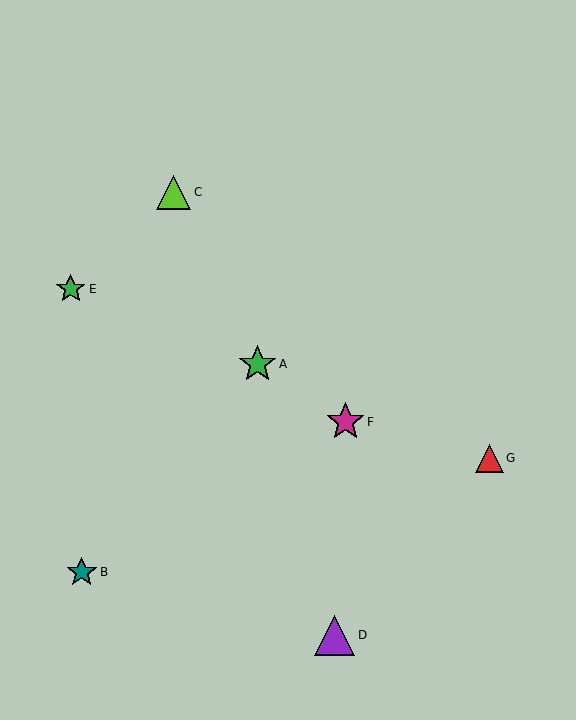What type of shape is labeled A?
Shape A is a green star.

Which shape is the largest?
The purple triangle (labeled D) is the largest.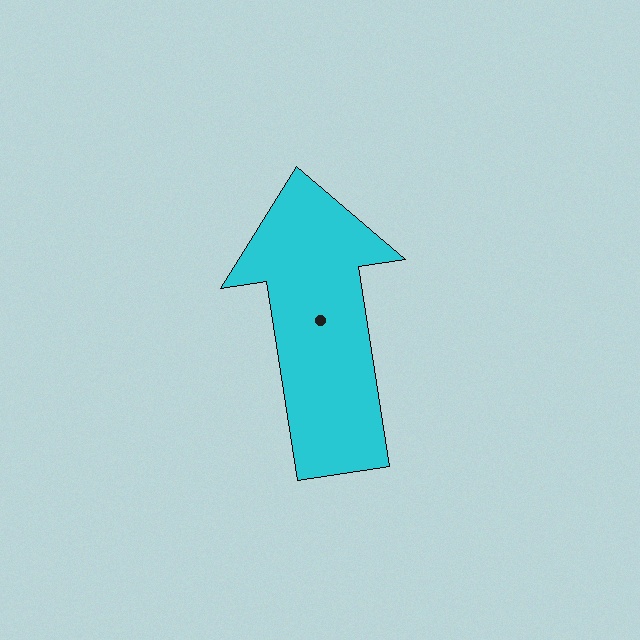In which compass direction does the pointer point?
North.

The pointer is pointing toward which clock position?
Roughly 12 o'clock.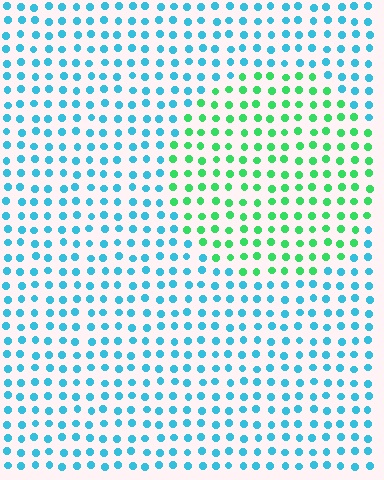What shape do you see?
I see a circle.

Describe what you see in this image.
The image is filled with small cyan elements in a uniform arrangement. A circle-shaped region is visible where the elements are tinted to a slightly different hue, forming a subtle color boundary.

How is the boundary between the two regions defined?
The boundary is defined purely by a slight shift in hue (about 55 degrees). Spacing, size, and orientation are identical on both sides.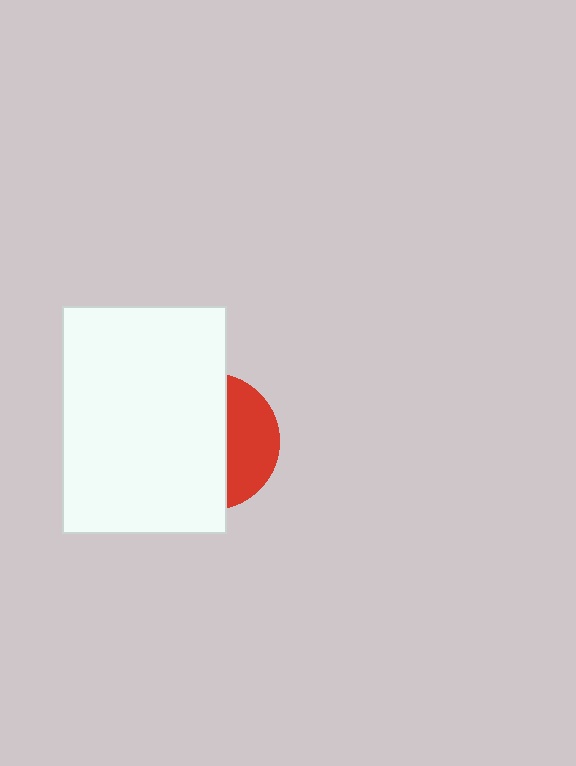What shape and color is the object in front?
The object in front is a white rectangle.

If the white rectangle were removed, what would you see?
You would see the complete red circle.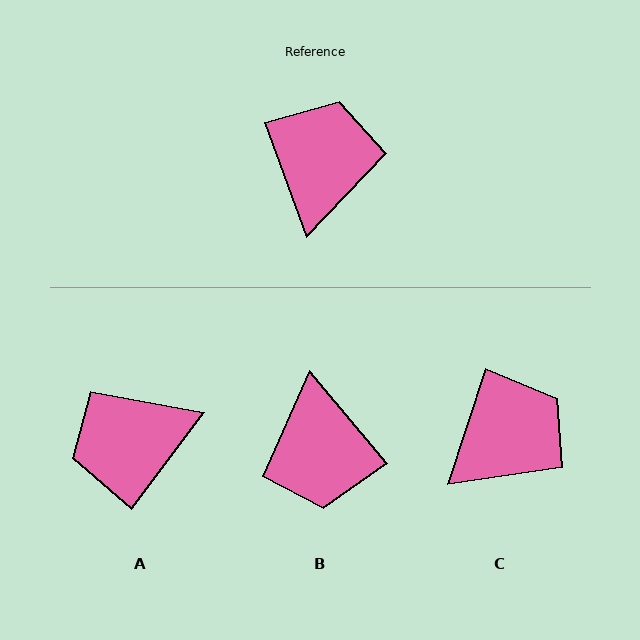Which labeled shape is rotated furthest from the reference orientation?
B, about 160 degrees away.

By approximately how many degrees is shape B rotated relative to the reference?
Approximately 160 degrees clockwise.